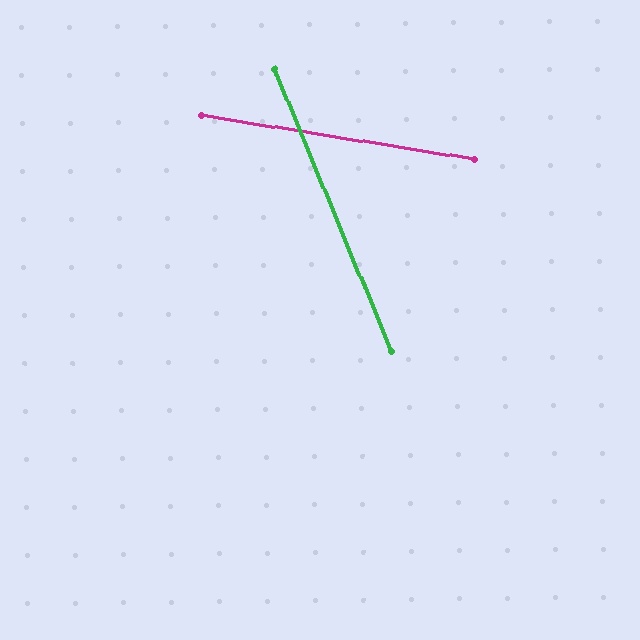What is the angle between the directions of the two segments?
Approximately 58 degrees.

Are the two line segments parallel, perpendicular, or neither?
Neither parallel nor perpendicular — they differ by about 58°.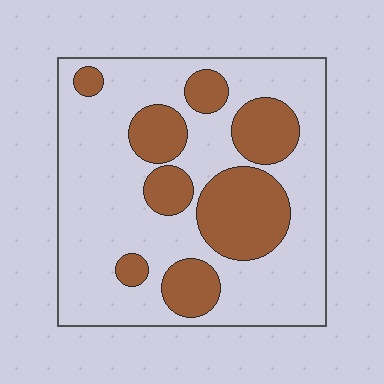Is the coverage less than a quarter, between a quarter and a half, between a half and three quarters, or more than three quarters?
Between a quarter and a half.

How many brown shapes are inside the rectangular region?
8.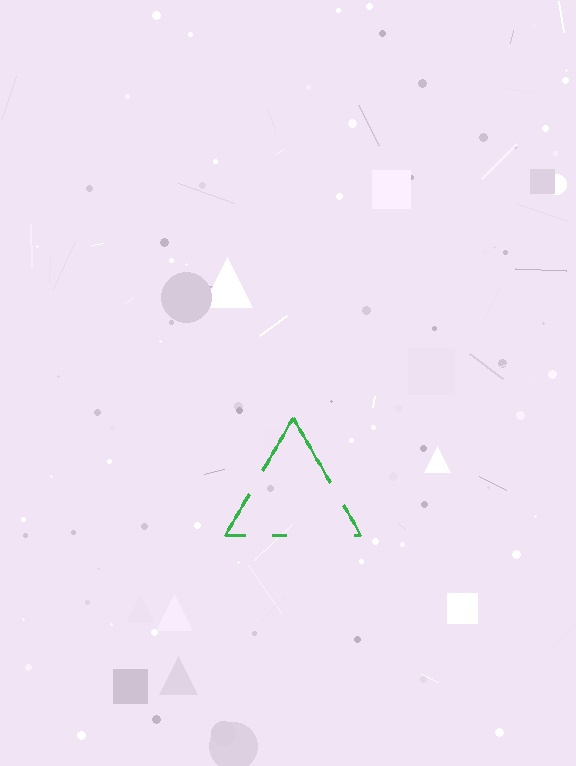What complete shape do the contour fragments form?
The contour fragments form a triangle.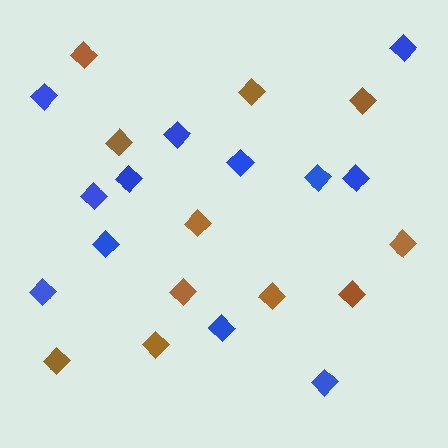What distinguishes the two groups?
There are 2 groups: one group of brown diamonds (11) and one group of blue diamonds (12).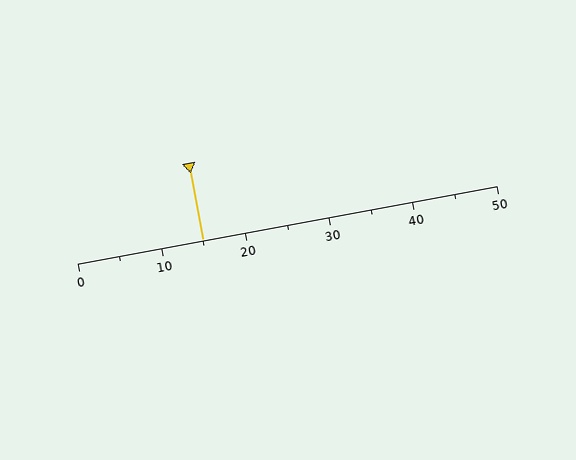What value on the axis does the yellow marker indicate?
The marker indicates approximately 15.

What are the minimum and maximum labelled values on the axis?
The axis runs from 0 to 50.